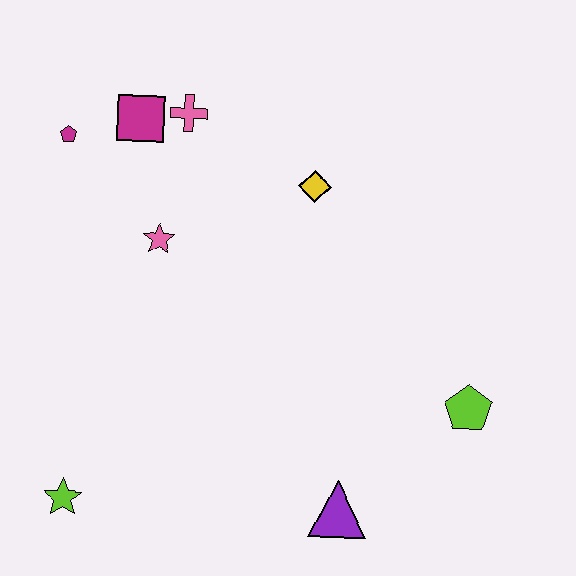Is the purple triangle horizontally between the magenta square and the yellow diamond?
No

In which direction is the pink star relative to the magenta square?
The pink star is below the magenta square.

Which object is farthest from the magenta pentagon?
The lime pentagon is farthest from the magenta pentagon.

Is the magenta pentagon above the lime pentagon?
Yes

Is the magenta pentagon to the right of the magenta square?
No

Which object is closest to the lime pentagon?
The purple triangle is closest to the lime pentagon.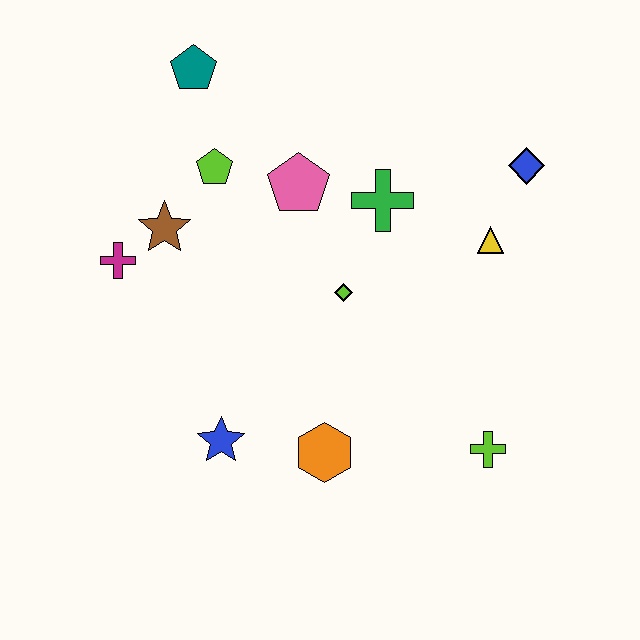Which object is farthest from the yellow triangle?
The magenta cross is farthest from the yellow triangle.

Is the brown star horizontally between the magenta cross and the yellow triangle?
Yes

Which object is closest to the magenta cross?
The brown star is closest to the magenta cross.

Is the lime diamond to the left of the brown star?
No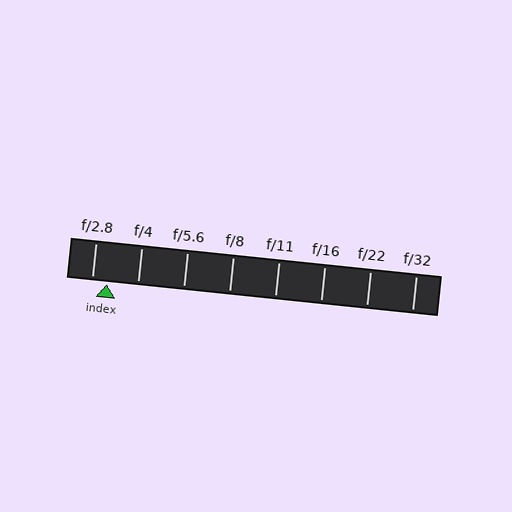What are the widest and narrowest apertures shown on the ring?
The widest aperture shown is f/2.8 and the narrowest is f/32.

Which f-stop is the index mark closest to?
The index mark is closest to f/2.8.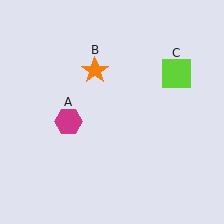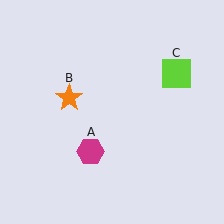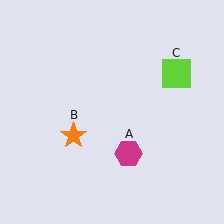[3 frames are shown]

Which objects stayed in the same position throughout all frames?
Lime square (object C) remained stationary.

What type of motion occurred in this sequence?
The magenta hexagon (object A), orange star (object B) rotated counterclockwise around the center of the scene.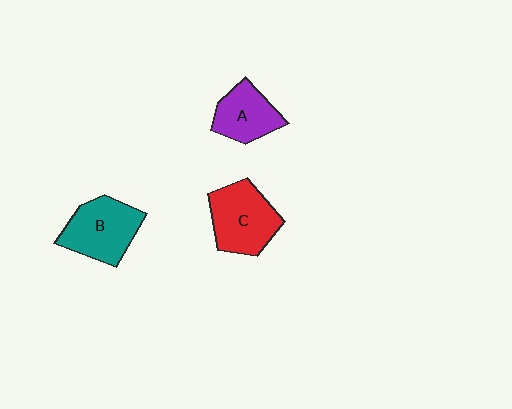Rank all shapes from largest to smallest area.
From largest to smallest: C (red), B (teal), A (purple).